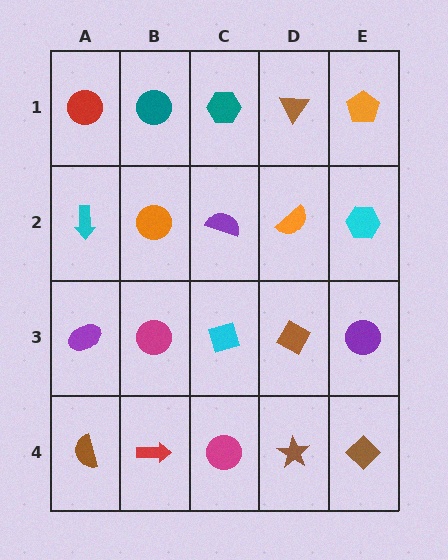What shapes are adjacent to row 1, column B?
An orange circle (row 2, column B), a red circle (row 1, column A), a teal hexagon (row 1, column C).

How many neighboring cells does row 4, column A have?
2.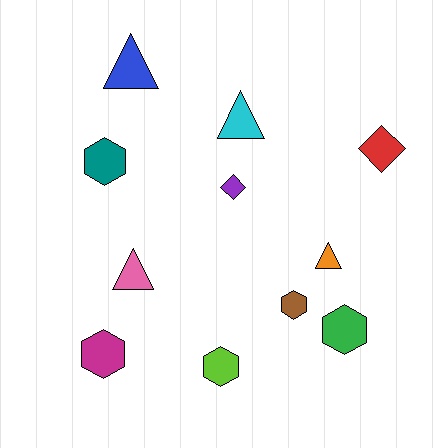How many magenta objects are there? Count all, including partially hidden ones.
There is 1 magenta object.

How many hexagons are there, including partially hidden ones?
There are 5 hexagons.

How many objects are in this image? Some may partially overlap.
There are 11 objects.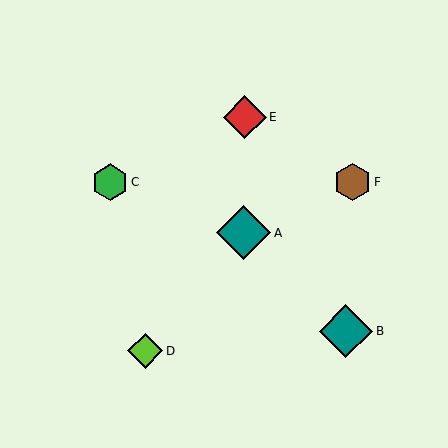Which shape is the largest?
The teal diamond (labeled A) is the largest.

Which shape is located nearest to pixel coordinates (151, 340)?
The lime diamond (labeled D) at (145, 351) is nearest to that location.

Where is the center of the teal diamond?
The center of the teal diamond is at (346, 331).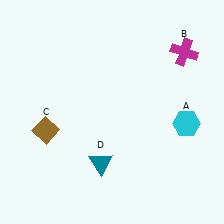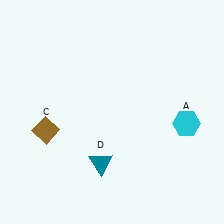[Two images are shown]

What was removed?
The magenta cross (B) was removed in Image 2.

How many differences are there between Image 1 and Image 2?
There is 1 difference between the two images.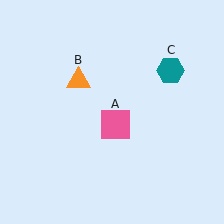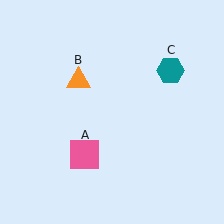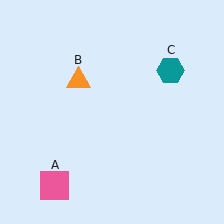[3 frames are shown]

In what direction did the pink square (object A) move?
The pink square (object A) moved down and to the left.